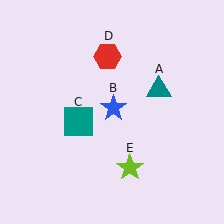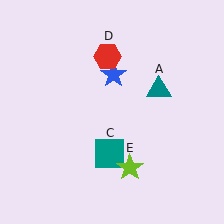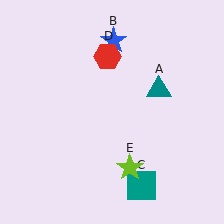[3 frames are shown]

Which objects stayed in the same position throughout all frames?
Teal triangle (object A) and red hexagon (object D) and lime star (object E) remained stationary.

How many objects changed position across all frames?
2 objects changed position: blue star (object B), teal square (object C).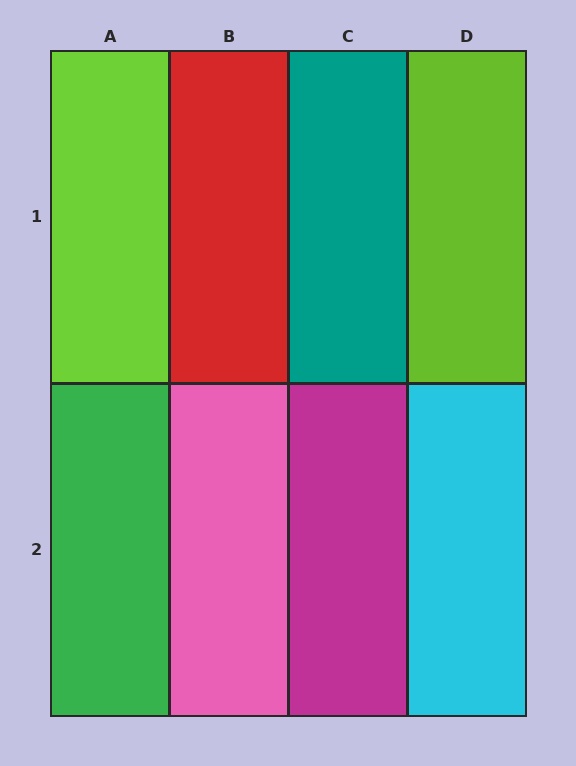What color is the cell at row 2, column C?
Magenta.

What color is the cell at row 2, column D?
Cyan.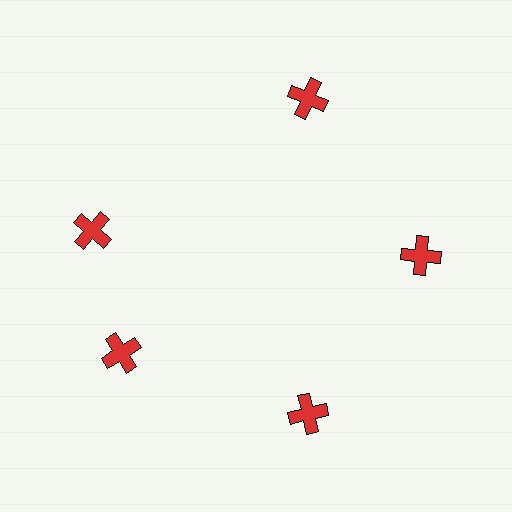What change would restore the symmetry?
The symmetry would be restored by rotating it back into even spacing with its neighbors so that all 5 crosses sit at equal angles and equal distance from the center.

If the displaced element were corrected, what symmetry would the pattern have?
It would have 5-fold rotational symmetry — the pattern would map onto itself every 72 degrees.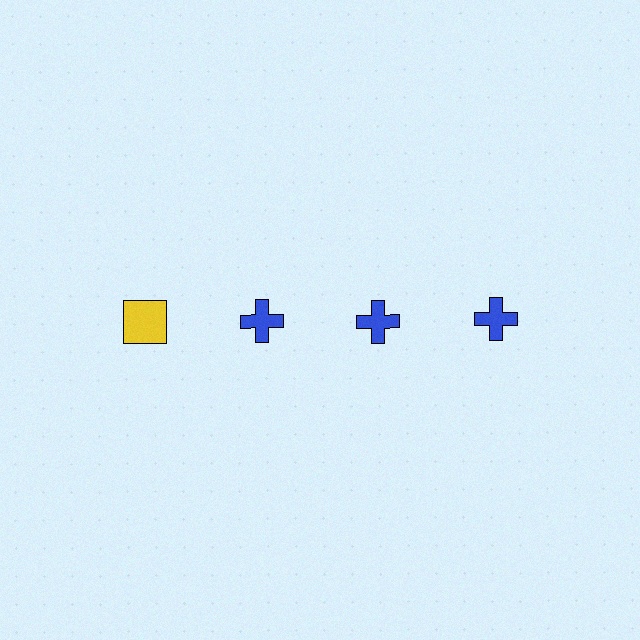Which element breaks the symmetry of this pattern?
The yellow square in the top row, leftmost column breaks the symmetry. All other shapes are blue crosses.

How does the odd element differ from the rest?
It differs in both color (yellow instead of blue) and shape (square instead of cross).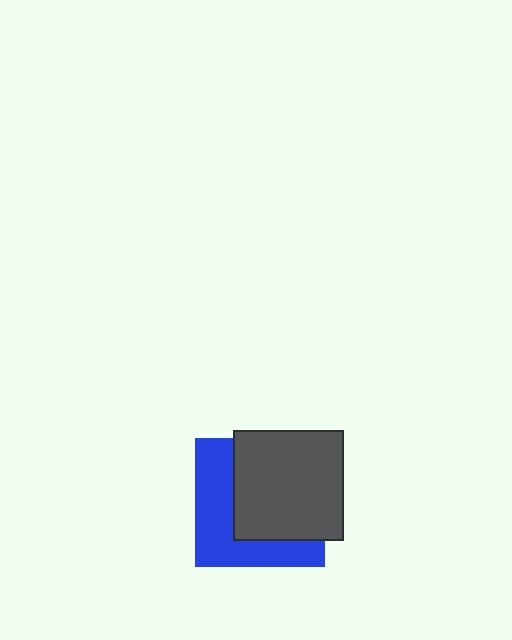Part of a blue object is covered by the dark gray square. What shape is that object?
It is a square.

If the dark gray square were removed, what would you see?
You would see the complete blue square.